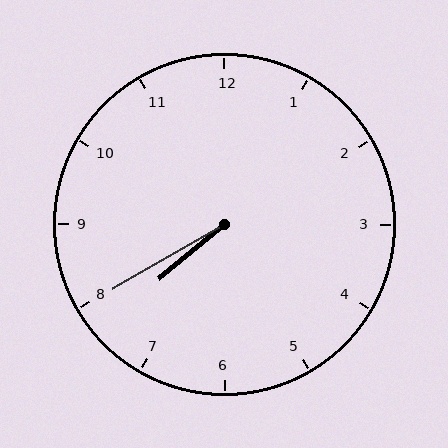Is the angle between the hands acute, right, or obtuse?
It is acute.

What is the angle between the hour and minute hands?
Approximately 10 degrees.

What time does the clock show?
7:40.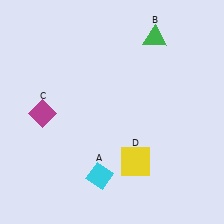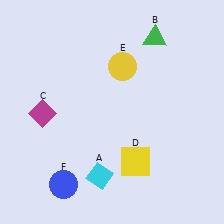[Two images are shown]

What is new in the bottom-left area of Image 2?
A blue circle (F) was added in the bottom-left area of Image 2.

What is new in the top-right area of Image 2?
A yellow circle (E) was added in the top-right area of Image 2.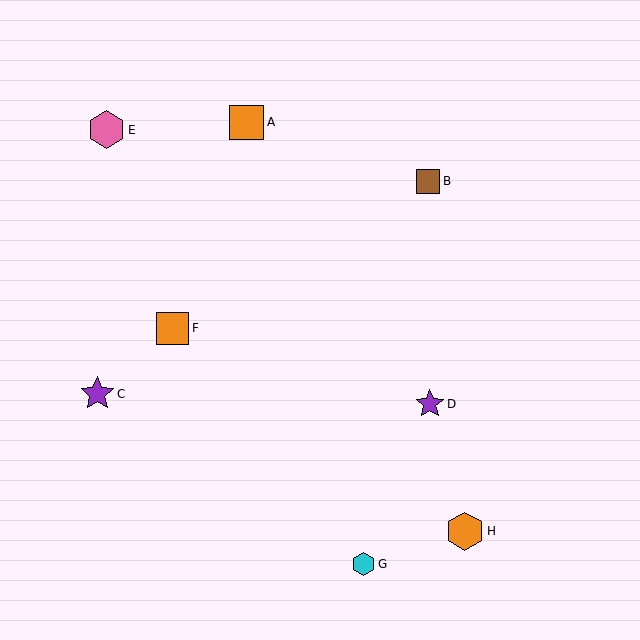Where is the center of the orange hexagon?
The center of the orange hexagon is at (465, 531).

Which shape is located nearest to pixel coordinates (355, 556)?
The cyan hexagon (labeled G) at (364, 564) is nearest to that location.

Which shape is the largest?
The orange hexagon (labeled H) is the largest.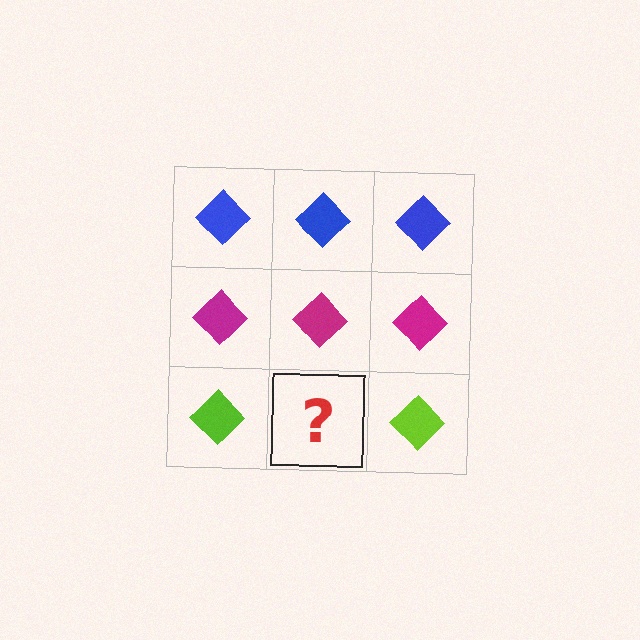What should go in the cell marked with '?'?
The missing cell should contain a lime diamond.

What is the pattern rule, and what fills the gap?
The rule is that each row has a consistent color. The gap should be filled with a lime diamond.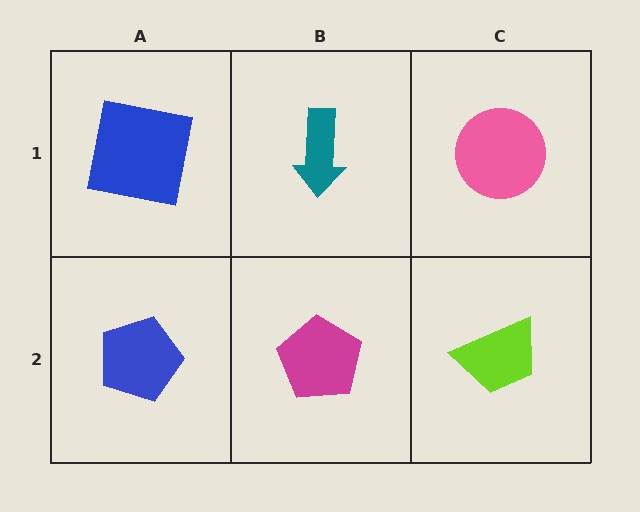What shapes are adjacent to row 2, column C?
A pink circle (row 1, column C), a magenta pentagon (row 2, column B).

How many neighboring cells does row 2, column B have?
3.